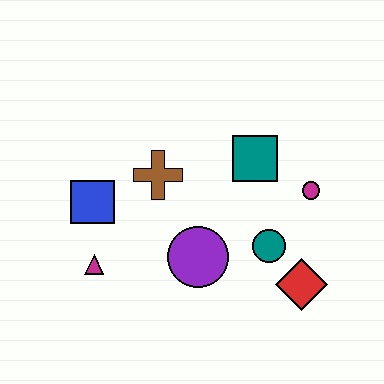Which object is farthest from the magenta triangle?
The magenta circle is farthest from the magenta triangle.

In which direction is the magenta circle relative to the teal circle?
The magenta circle is above the teal circle.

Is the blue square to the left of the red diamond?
Yes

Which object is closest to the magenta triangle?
The blue square is closest to the magenta triangle.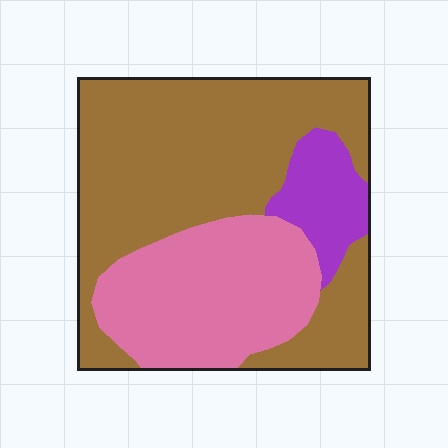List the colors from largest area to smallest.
From largest to smallest: brown, pink, purple.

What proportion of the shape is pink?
Pink takes up about one third (1/3) of the shape.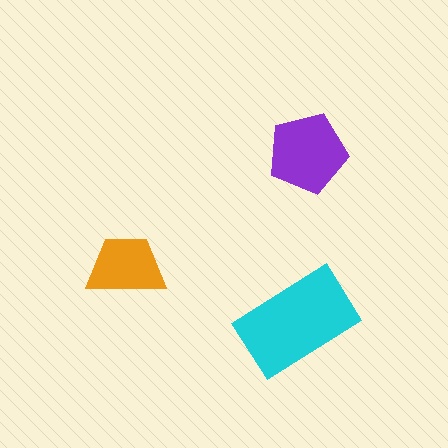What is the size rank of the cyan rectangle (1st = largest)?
1st.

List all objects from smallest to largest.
The orange trapezoid, the purple pentagon, the cyan rectangle.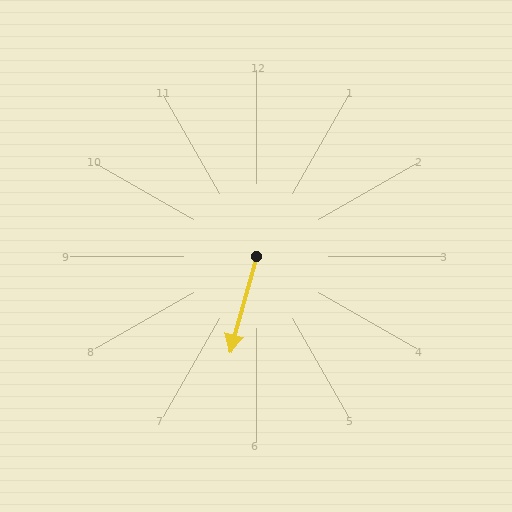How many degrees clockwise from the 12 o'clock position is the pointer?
Approximately 196 degrees.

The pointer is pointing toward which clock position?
Roughly 7 o'clock.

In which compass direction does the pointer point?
South.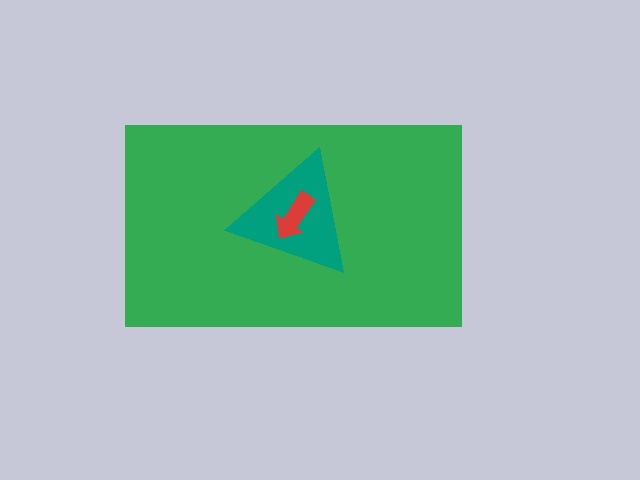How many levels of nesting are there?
3.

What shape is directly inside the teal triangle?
The red arrow.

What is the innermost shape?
The red arrow.